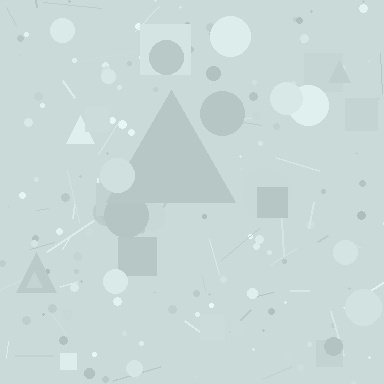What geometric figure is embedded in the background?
A triangle is embedded in the background.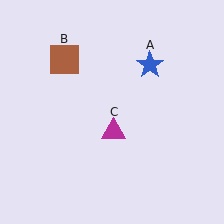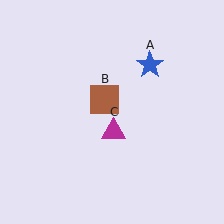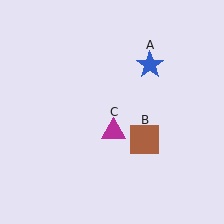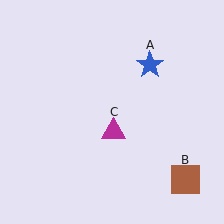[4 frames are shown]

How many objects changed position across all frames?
1 object changed position: brown square (object B).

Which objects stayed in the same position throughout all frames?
Blue star (object A) and magenta triangle (object C) remained stationary.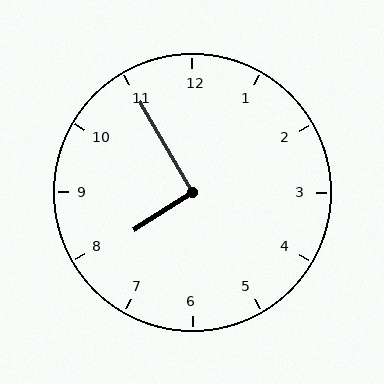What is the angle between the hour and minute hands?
Approximately 92 degrees.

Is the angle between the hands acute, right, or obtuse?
It is right.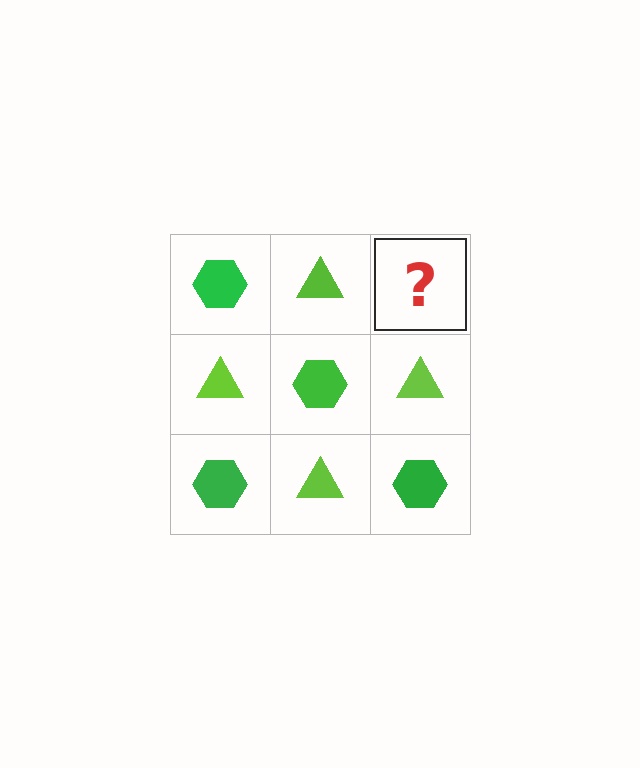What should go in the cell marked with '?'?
The missing cell should contain a green hexagon.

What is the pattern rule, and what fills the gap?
The rule is that it alternates green hexagon and lime triangle in a checkerboard pattern. The gap should be filled with a green hexagon.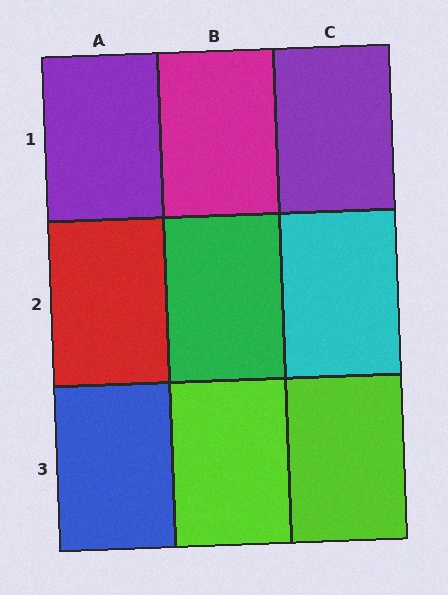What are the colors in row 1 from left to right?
Purple, magenta, purple.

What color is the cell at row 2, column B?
Green.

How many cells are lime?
2 cells are lime.